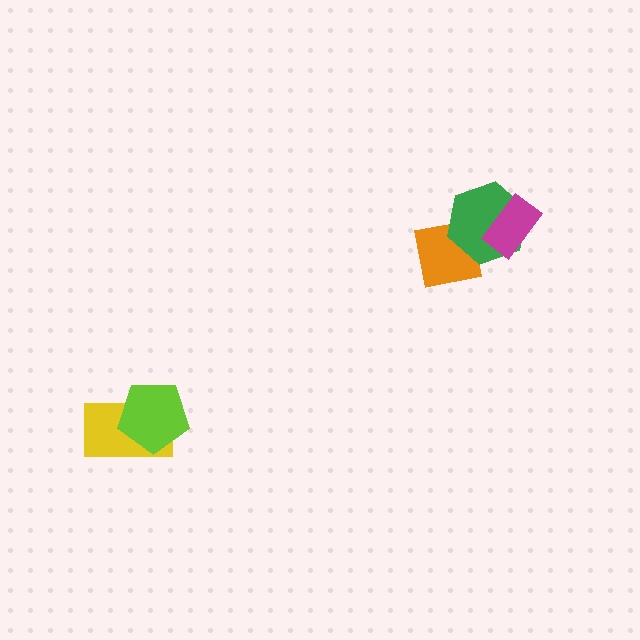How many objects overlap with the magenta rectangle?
1 object overlaps with the magenta rectangle.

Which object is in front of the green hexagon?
The magenta rectangle is in front of the green hexagon.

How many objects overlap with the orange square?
1 object overlaps with the orange square.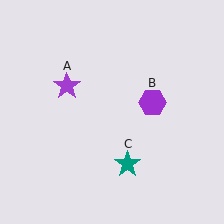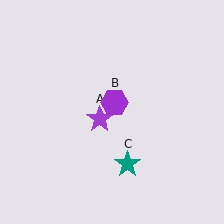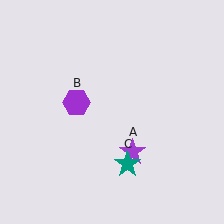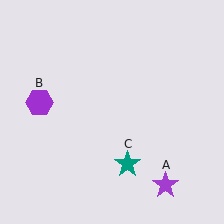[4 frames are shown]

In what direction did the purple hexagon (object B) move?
The purple hexagon (object B) moved left.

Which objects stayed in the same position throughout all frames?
Teal star (object C) remained stationary.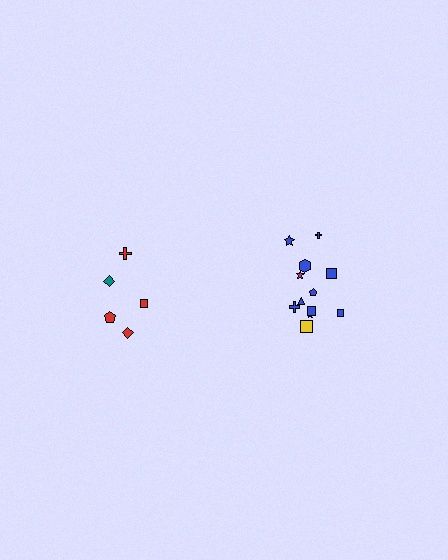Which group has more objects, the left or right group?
The right group.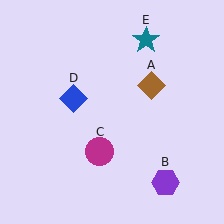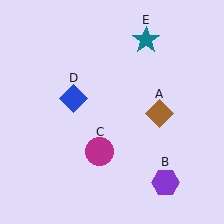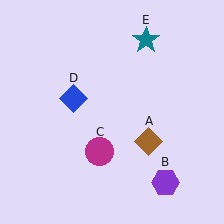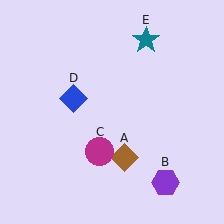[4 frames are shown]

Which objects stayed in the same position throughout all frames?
Purple hexagon (object B) and magenta circle (object C) and blue diamond (object D) and teal star (object E) remained stationary.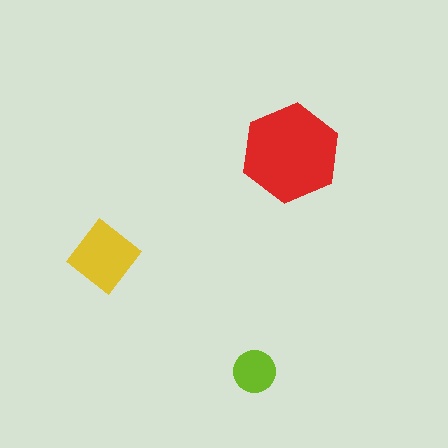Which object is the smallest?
The lime circle.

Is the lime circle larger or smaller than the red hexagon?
Smaller.